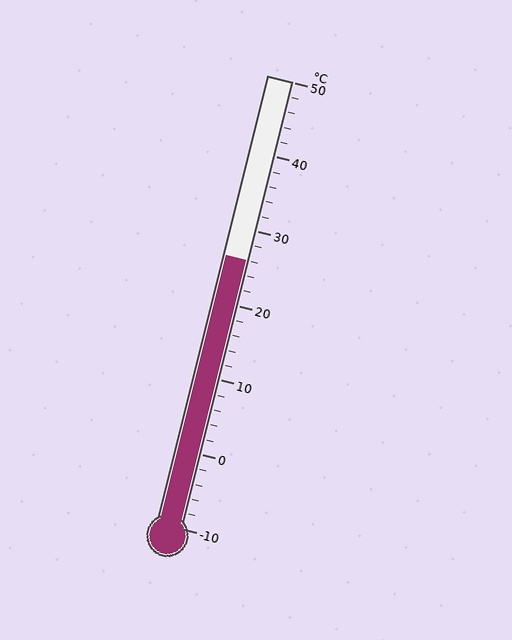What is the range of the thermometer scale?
The thermometer scale ranges from -10°C to 50°C.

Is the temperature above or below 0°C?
The temperature is above 0°C.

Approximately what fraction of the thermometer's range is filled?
The thermometer is filled to approximately 60% of its range.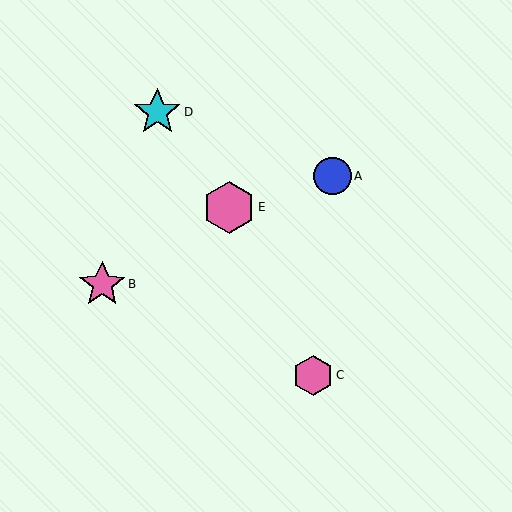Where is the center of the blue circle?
The center of the blue circle is at (332, 176).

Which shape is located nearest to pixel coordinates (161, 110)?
The cyan star (labeled D) at (157, 112) is nearest to that location.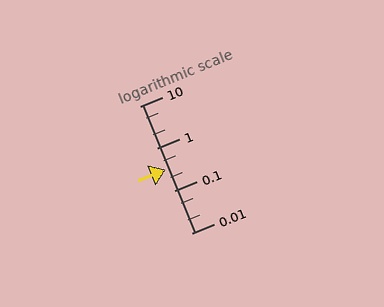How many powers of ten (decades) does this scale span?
The scale spans 3 decades, from 0.01 to 10.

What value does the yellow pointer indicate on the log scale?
The pointer indicates approximately 0.31.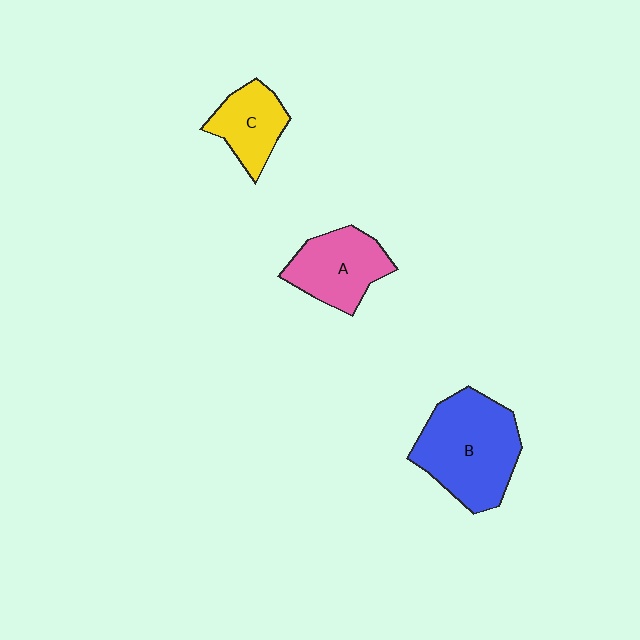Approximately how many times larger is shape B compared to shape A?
Approximately 1.5 times.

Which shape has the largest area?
Shape B (blue).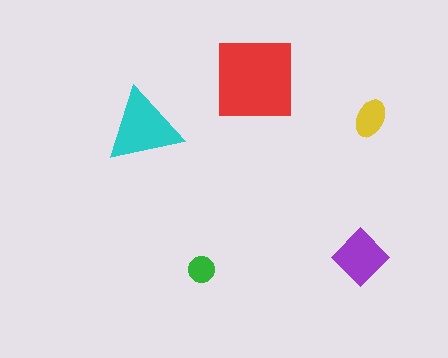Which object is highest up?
The red square is topmost.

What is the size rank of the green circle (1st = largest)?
5th.